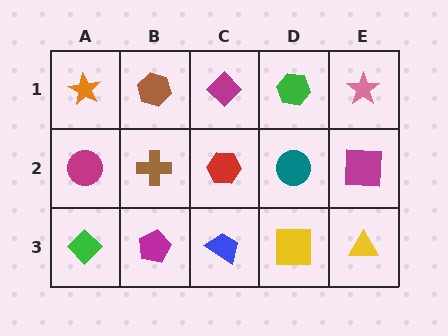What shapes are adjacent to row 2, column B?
A brown hexagon (row 1, column B), a magenta pentagon (row 3, column B), a magenta circle (row 2, column A), a red hexagon (row 2, column C).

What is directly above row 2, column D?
A green hexagon.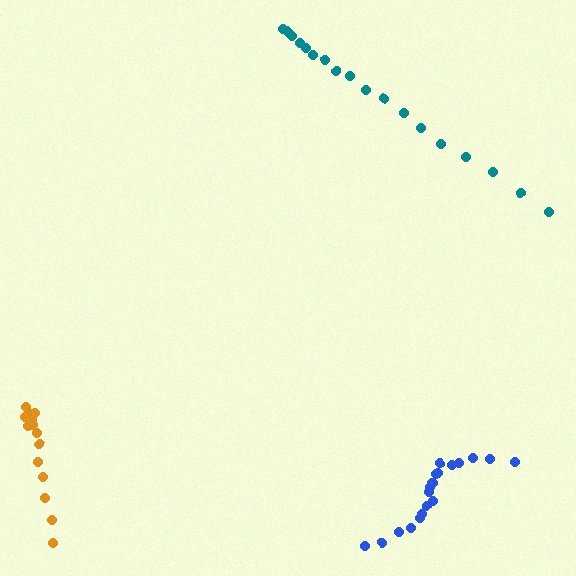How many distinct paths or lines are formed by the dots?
There are 3 distinct paths.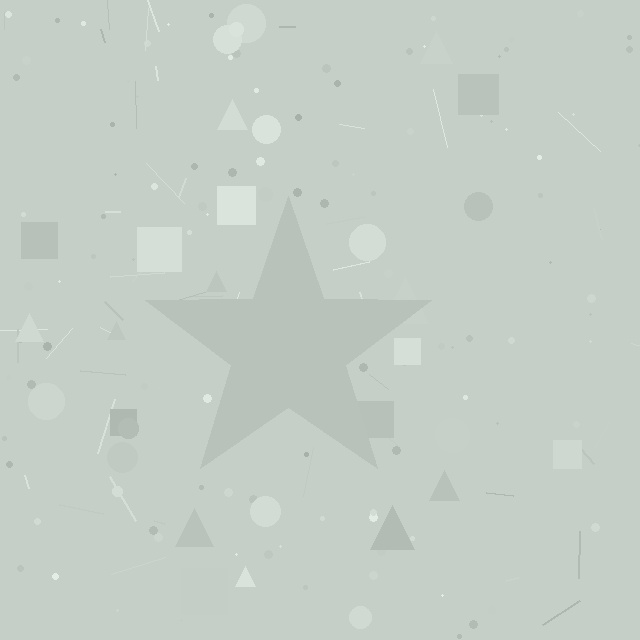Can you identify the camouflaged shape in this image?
The camouflaged shape is a star.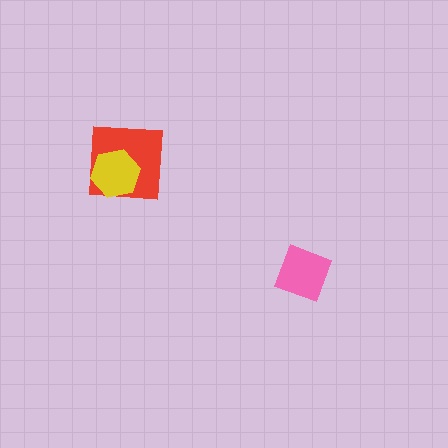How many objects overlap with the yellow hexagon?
1 object overlaps with the yellow hexagon.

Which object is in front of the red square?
The yellow hexagon is in front of the red square.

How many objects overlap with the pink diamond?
0 objects overlap with the pink diamond.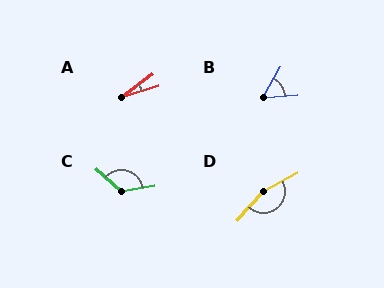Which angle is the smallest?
A, at approximately 19 degrees.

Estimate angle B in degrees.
Approximately 56 degrees.